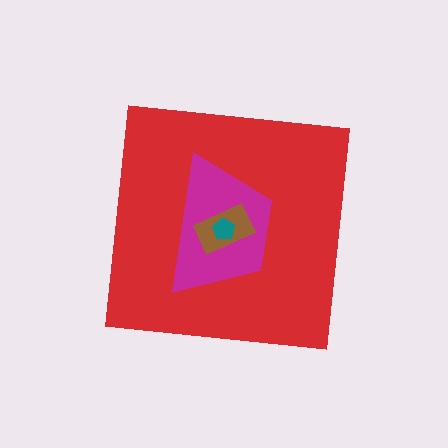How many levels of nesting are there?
4.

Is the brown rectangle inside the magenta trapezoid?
Yes.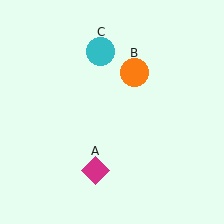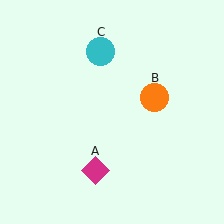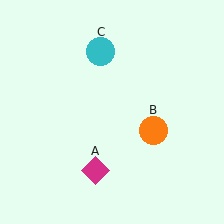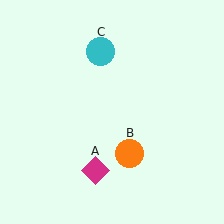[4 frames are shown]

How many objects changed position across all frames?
1 object changed position: orange circle (object B).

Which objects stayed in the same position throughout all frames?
Magenta diamond (object A) and cyan circle (object C) remained stationary.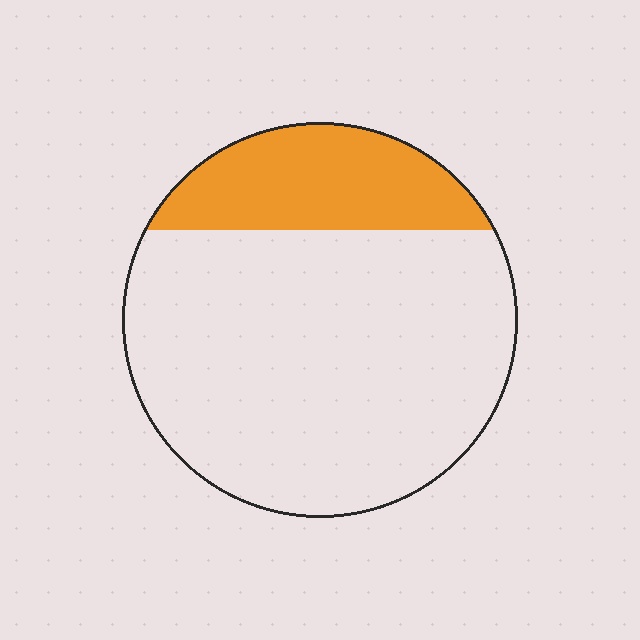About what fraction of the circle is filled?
About one fifth (1/5).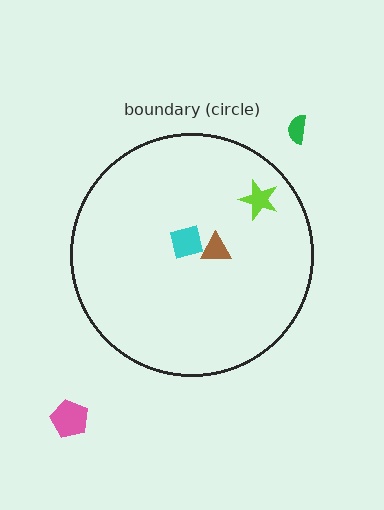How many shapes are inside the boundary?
3 inside, 2 outside.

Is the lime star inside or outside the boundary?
Inside.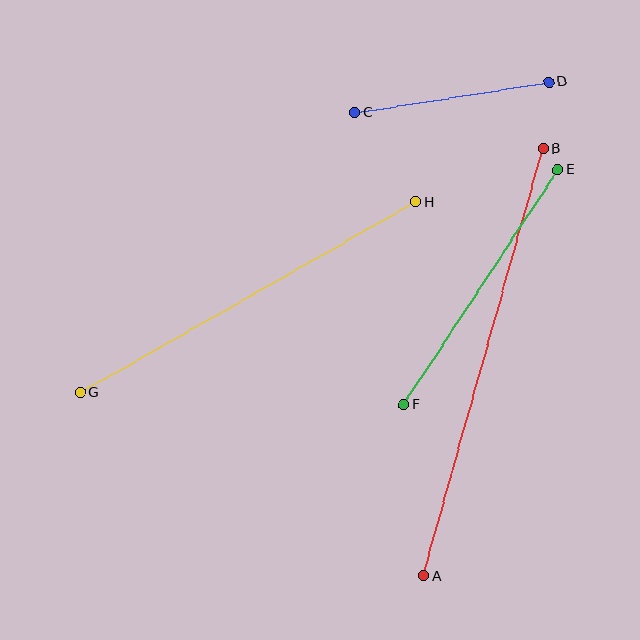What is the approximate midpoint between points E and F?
The midpoint is at approximately (481, 287) pixels.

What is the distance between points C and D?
The distance is approximately 196 pixels.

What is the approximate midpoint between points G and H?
The midpoint is at approximately (248, 297) pixels.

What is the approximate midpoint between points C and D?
The midpoint is at approximately (452, 97) pixels.